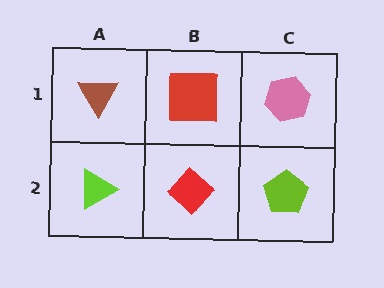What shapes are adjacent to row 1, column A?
A lime triangle (row 2, column A), a red square (row 1, column B).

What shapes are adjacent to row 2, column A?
A brown triangle (row 1, column A), a red diamond (row 2, column B).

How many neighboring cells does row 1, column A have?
2.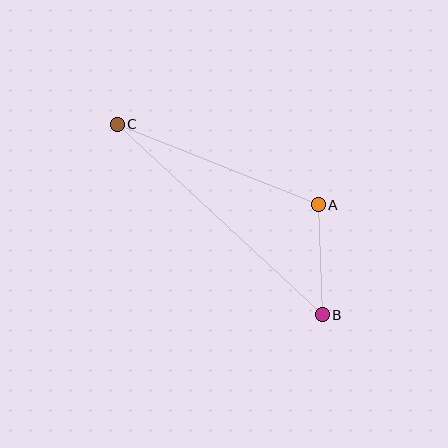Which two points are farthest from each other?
Points B and C are farthest from each other.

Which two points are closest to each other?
Points A and B are closest to each other.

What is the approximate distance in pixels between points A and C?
The distance between A and C is approximately 217 pixels.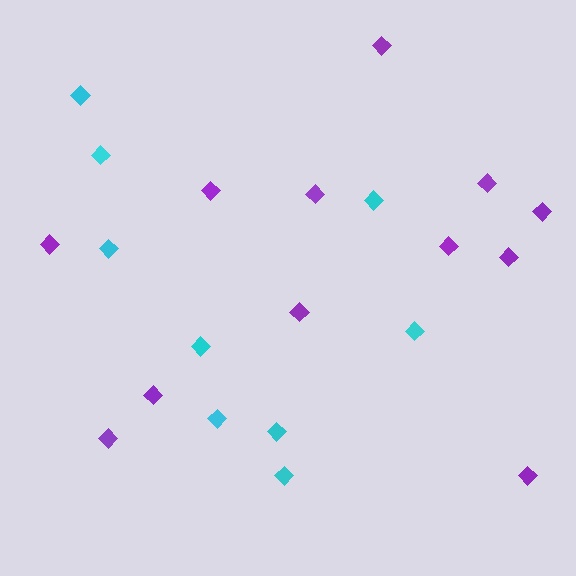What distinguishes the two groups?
There are 2 groups: one group of cyan diamonds (9) and one group of purple diamonds (12).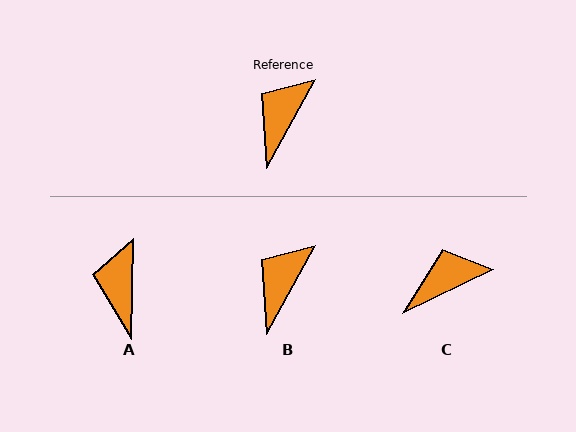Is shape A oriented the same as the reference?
No, it is off by about 28 degrees.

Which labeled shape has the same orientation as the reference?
B.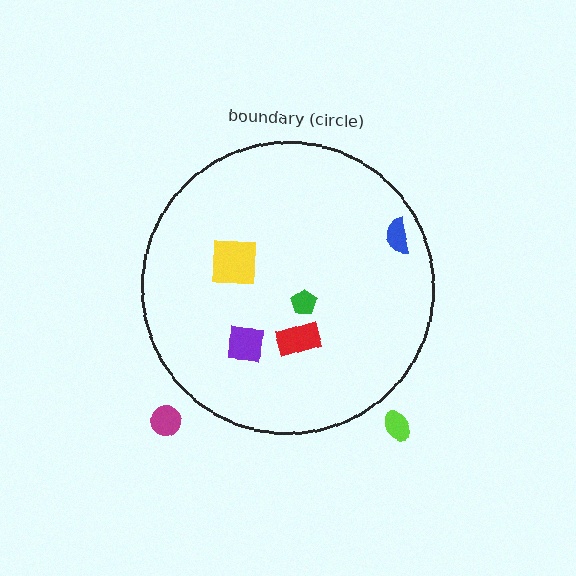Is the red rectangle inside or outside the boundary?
Inside.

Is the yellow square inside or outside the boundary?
Inside.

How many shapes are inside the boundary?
5 inside, 2 outside.